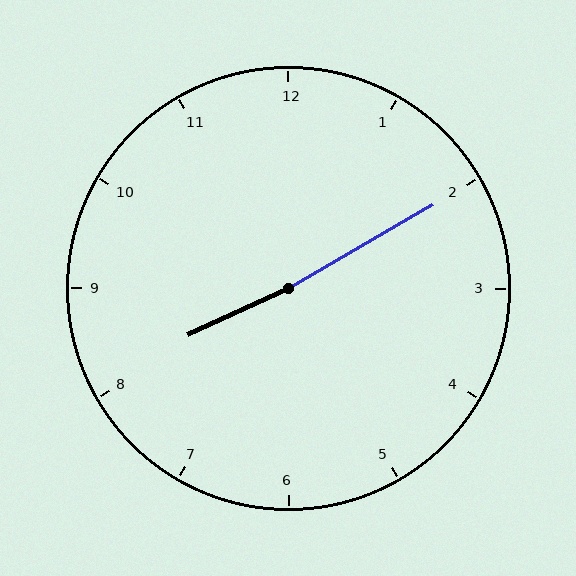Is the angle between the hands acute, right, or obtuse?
It is obtuse.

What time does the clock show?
8:10.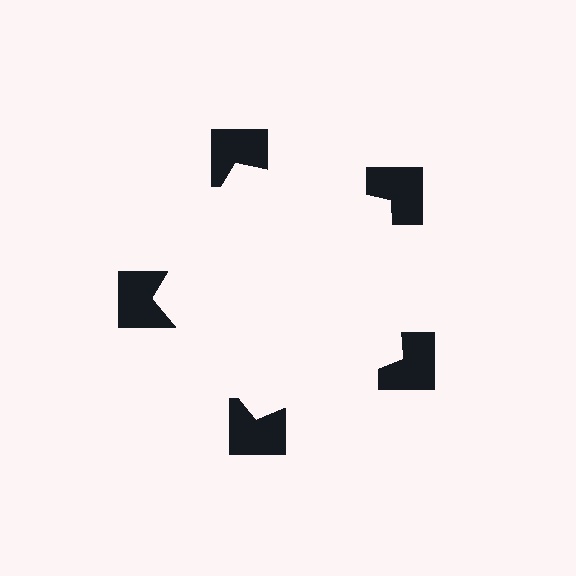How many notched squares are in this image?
There are 5 — one at each vertex of the illusory pentagon.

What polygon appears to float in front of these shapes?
An illusory pentagon — its edges are inferred from the aligned wedge cuts in the notched squares, not physically drawn.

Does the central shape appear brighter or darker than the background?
It typically appears slightly brighter than the background, even though no actual brightness change is drawn.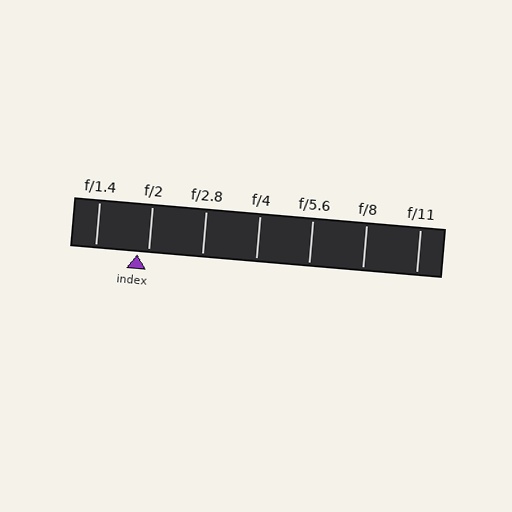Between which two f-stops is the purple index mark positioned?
The index mark is between f/1.4 and f/2.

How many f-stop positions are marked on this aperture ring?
There are 7 f-stop positions marked.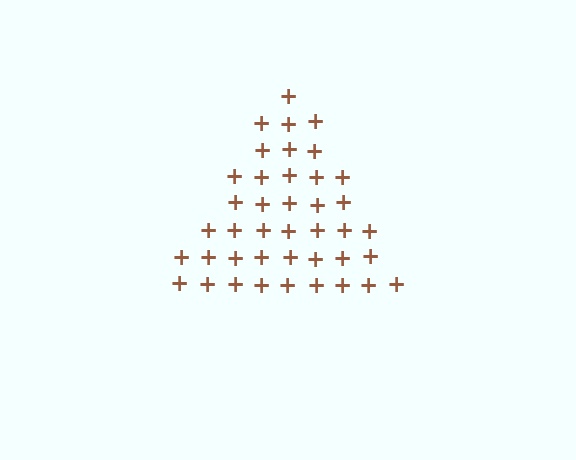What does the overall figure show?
The overall figure shows a triangle.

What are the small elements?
The small elements are plus signs.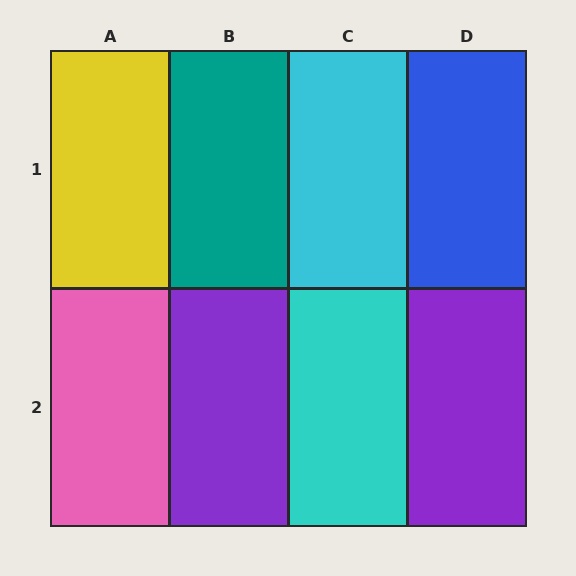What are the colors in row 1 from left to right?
Yellow, teal, cyan, blue.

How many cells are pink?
1 cell is pink.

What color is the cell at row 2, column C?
Cyan.